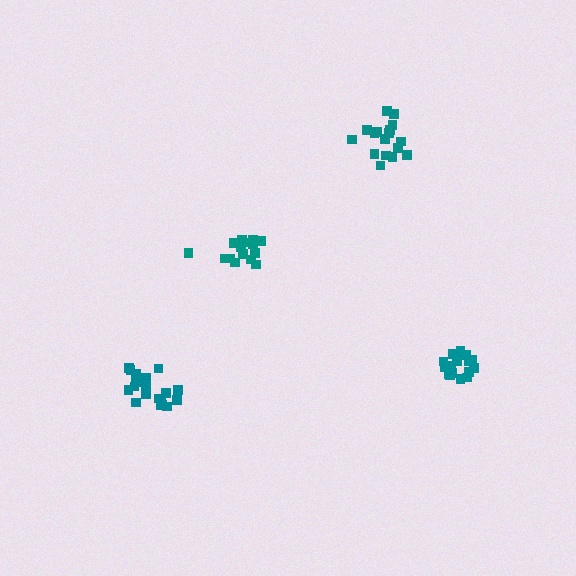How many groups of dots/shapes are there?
There are 4 groups.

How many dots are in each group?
Group 1: 15 dots, Group 2: 17 dots, Group 3: 21 dots, Group 4: 20 dots (73 total).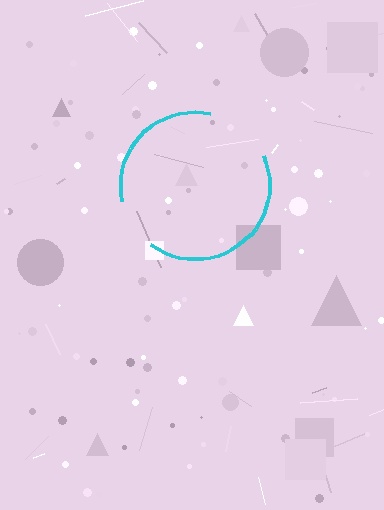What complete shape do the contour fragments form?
The contour fragments form a circle.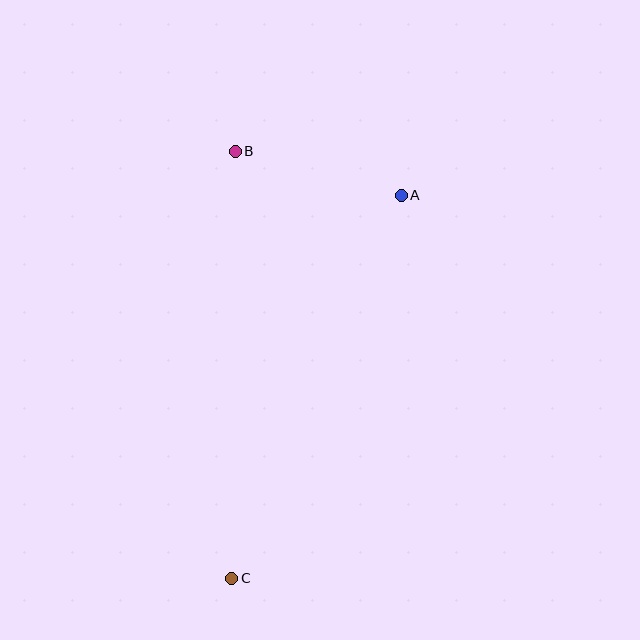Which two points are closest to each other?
Points A and B are closest to each other.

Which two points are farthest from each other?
Points B and C are farthest from each other.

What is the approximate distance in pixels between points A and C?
The distance between A and C is approximately 419 pixels.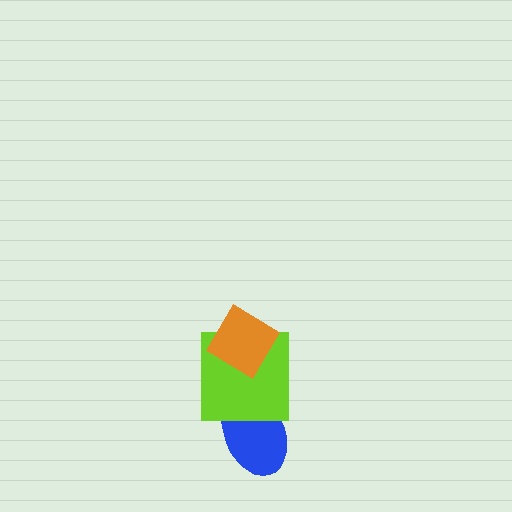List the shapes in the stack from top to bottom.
From top to bottom: the orange diamond, the lime square, the blue ellipse.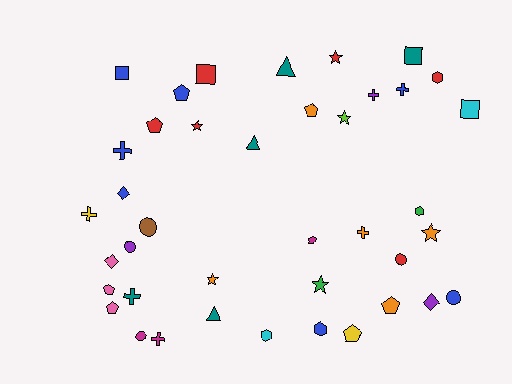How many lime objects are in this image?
There is 1 lime object.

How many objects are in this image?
There are 40 objects.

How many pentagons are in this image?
There are 8 pentagons.